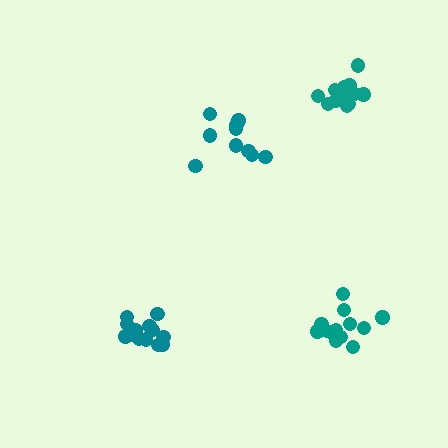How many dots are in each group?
Group 1: 10 dots, Group 2: 13 dots, Group 3: 15 dots, Group 4: 13 dots (51 total).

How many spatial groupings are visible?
There are 4 spatial groupings.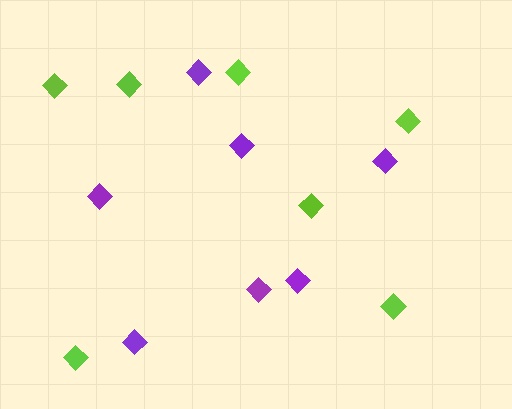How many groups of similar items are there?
There are 2 groups: one group of purple diamonds (7) and one group of lime diamonds (7).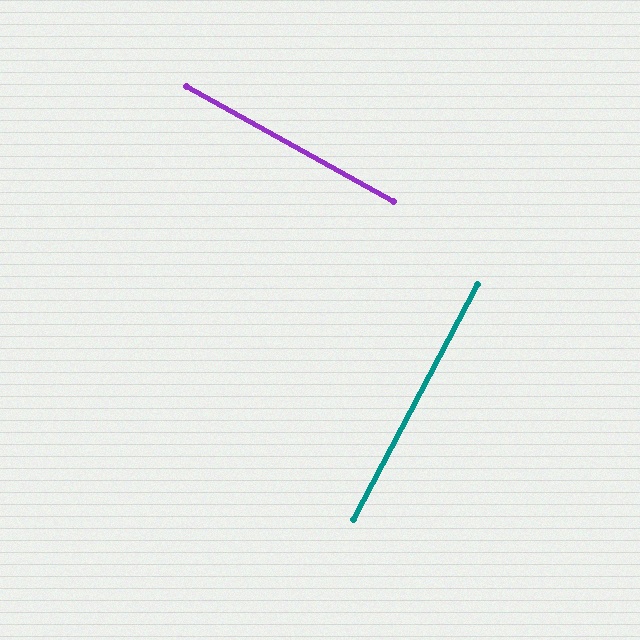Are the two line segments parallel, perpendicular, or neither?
Perpendicular — they meet at approximately 89°.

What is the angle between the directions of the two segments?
Approximately 89 degrees.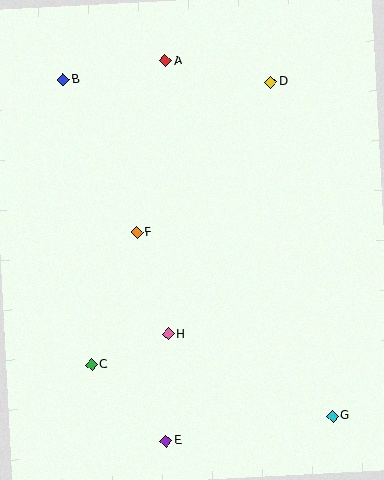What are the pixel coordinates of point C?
Point C is at (91, 365).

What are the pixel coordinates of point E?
Point E is at (166, 441).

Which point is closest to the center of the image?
Point F at (137, 233) is closest to the center.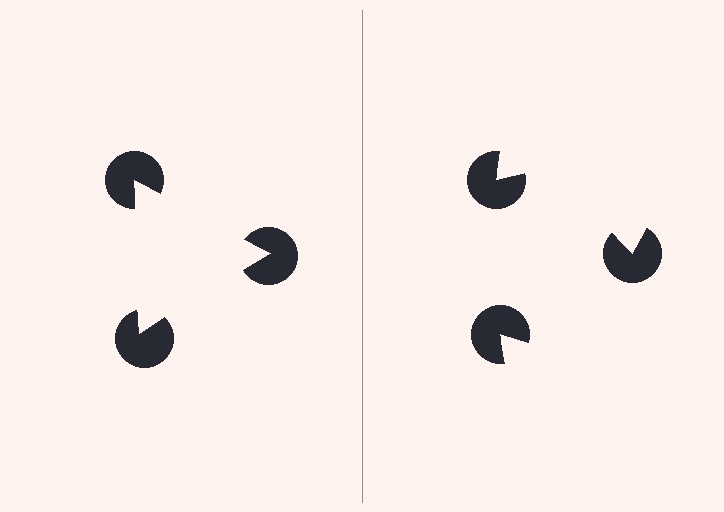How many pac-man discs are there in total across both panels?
6 — 3 on each side.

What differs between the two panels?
The pac-man discs are positioned identically on both sides; only the wedge orientations differ. On the left they align to a triangle; on the right they are misaligned.